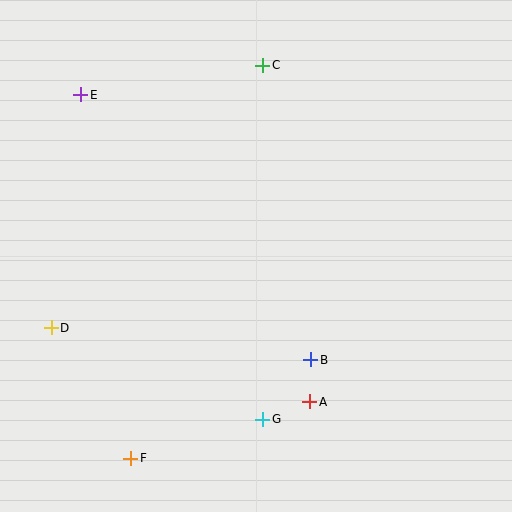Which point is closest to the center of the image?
Point B at (311, 360) is closest to the center.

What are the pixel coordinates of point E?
Point E is at (81, 95).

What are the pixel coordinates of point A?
Point A is at (310, 402).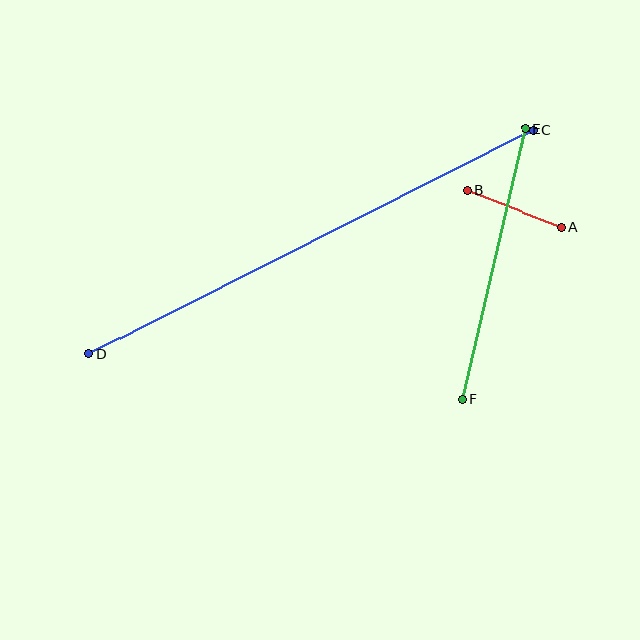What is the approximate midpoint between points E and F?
The midpoint is at approximately (494, 264) pixels.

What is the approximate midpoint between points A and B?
The midpoint is at approximately (515, 209) pixels.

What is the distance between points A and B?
The distance is approximately 101 pixels.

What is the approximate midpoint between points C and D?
The midpoint is at approximately (311, 242) pixels.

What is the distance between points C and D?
The distance is approximately 499 pixels.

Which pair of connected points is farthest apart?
Points C and D are farthest apart.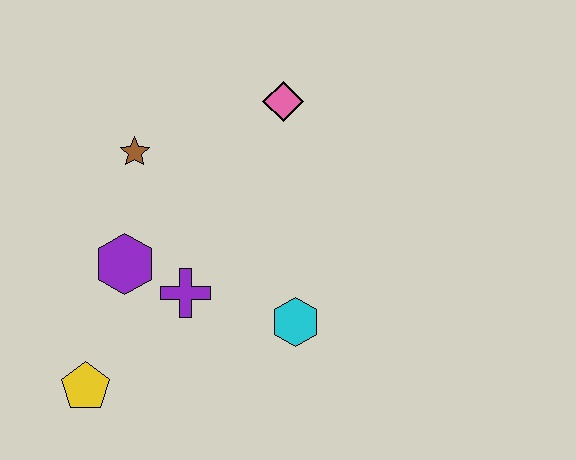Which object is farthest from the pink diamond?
The yellow pentagon is farthest from the pink diamond.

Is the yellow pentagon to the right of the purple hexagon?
No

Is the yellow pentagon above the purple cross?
No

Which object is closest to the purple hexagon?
The purple cross is closest to the purple hexagon.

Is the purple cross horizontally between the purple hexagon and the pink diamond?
Yes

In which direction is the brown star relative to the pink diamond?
The brown star is to the left of the pink diamond.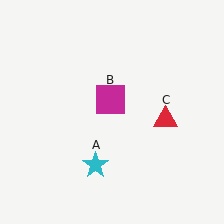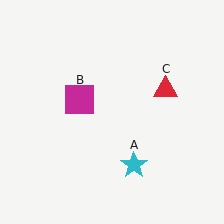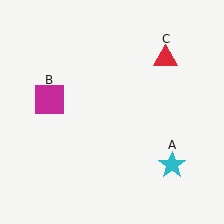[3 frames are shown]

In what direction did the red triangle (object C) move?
The red triangle (object C) moved up.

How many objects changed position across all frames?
3 objects changed position: cyan star (object A), magenta square (object B), red triangle (object C).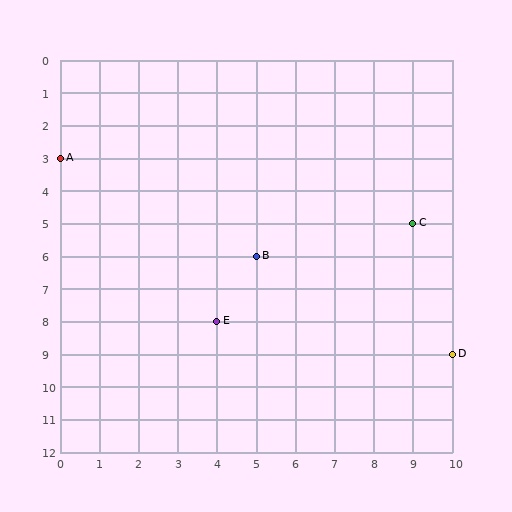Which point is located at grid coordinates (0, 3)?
Point A is at (0, 3).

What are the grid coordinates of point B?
Point B is at grid coordinates (5, 6).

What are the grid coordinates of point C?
Point C is at grid coordinates (9, 5).